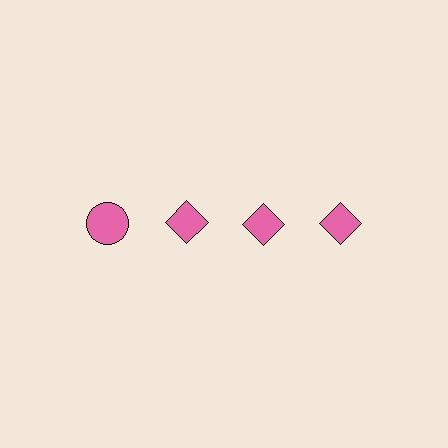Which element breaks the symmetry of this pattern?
The pink circle in the top row, leftmost column breaks the symmetry. All other shapes are pink diamonds.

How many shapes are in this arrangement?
There are 4 shapes arranged in a grid pattern.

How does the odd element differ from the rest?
It has a different shape: circle instead of diamond.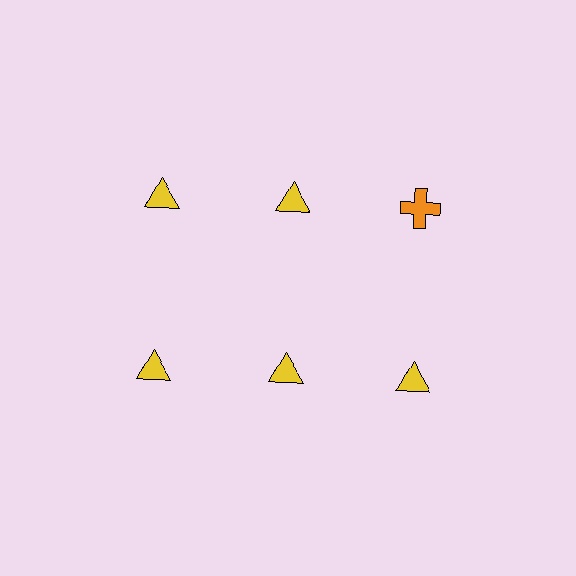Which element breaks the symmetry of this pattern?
The orange cross in the top row, center column breaks the symmetry. All other shapes are yellow triangles.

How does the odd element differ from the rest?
It differs in both color (orange instead of yellow) and shape (cross instead of triangle).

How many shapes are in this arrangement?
There are 6 shapes arranged in a grid pattern.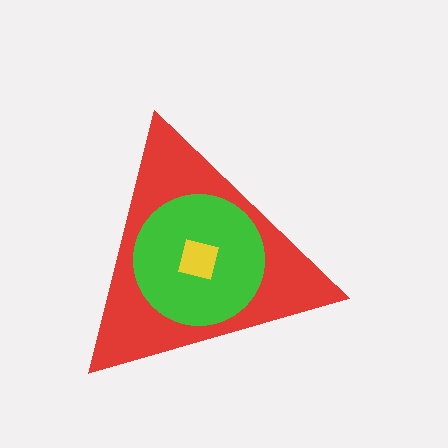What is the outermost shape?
The red triangle.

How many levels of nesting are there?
3.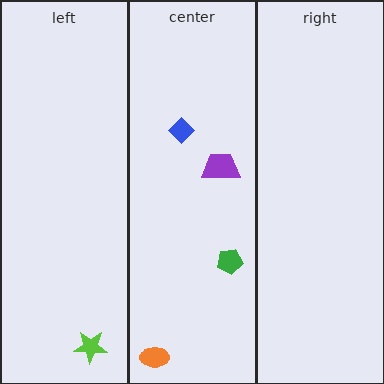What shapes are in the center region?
The green pentagon, the purple trapezoid, the blue diamond, the orange ellipse.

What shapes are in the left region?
The lime star.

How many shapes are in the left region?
1.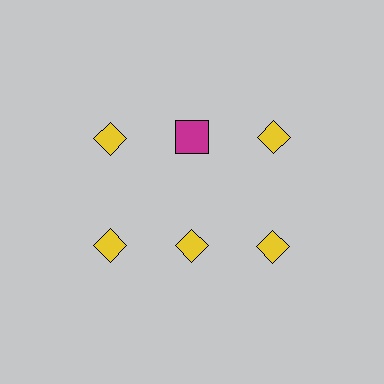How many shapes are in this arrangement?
There are 6 shapes arranged in a grid pattern.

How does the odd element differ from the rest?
It differs in both color (magenta instead of yellow) and shape (square instead of diamond).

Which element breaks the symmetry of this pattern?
The magenta square in the top row, second from left column breaks the symmetry. All other shapes are yellow diamonds.